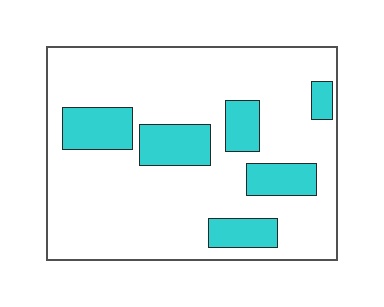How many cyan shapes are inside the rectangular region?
6.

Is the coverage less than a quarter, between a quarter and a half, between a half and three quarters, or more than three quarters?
Less than a quarter.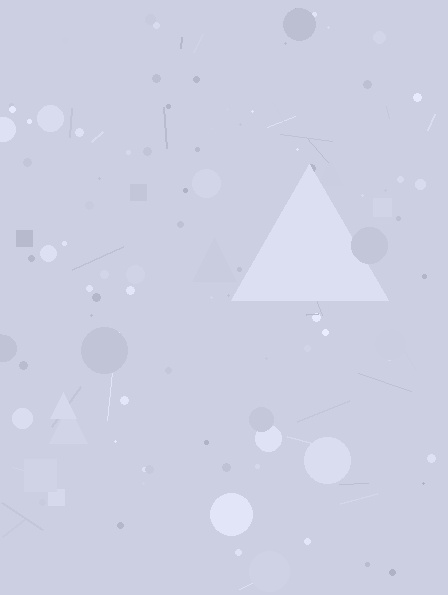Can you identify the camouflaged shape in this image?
The camouflaged shape is a triangle.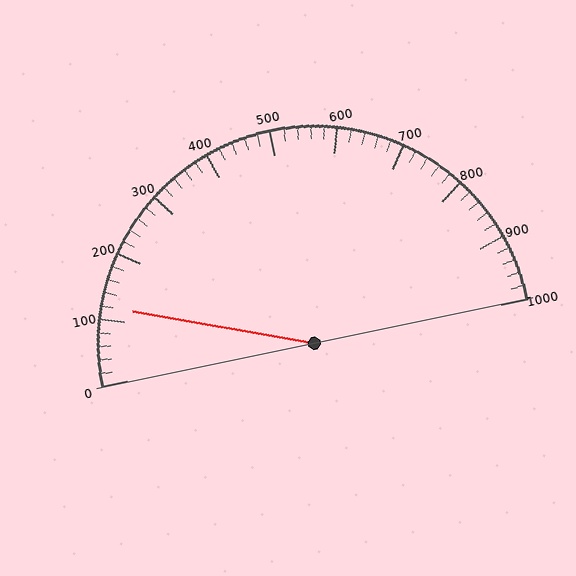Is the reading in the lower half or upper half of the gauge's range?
The reading is in the lower half of the range (0 to 1000).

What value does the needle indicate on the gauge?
The needle indicates approximately 120.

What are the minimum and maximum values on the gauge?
The gauge ranges from 0 to 1000.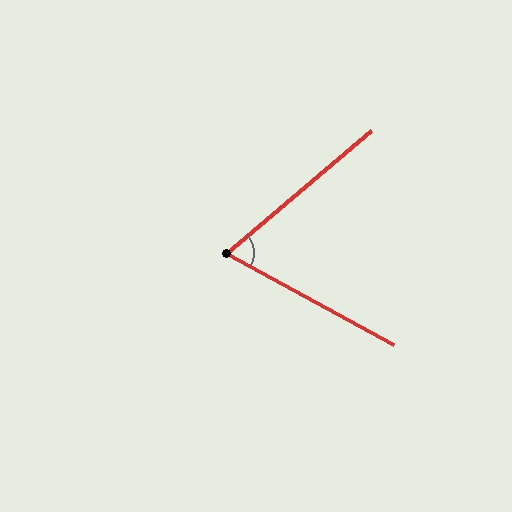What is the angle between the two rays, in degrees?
Approximately 69 degrees.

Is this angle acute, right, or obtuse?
It is acute.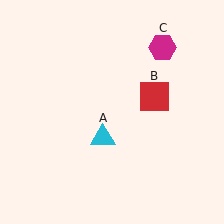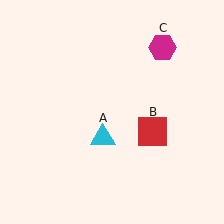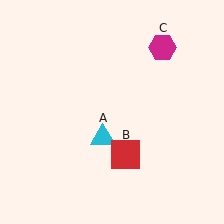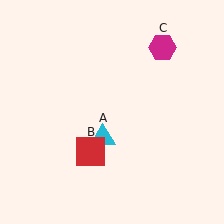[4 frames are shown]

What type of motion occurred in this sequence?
The red square (object B) rotated clockwise around the center of the scene.